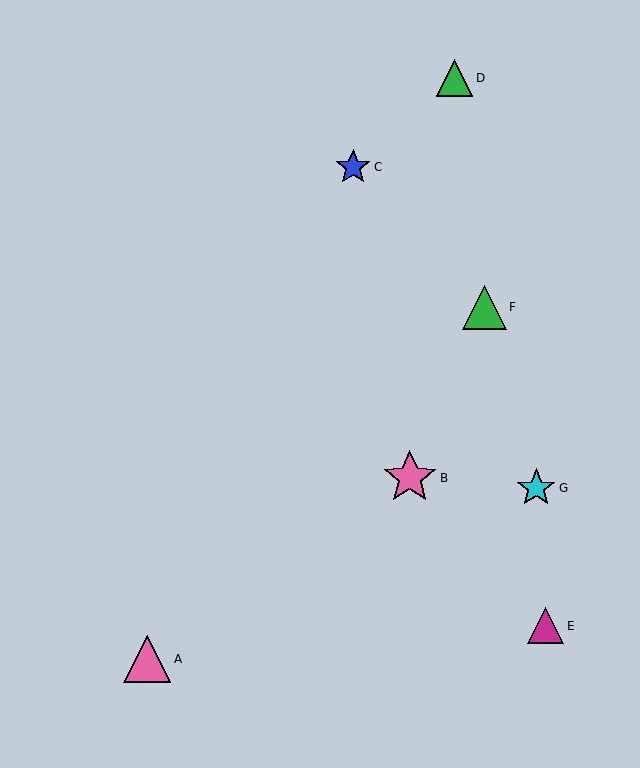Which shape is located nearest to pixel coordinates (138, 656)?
The pink triangle (labeled A) at (147, 659) is nearest to that location.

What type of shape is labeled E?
Shape E is a magenta triangle.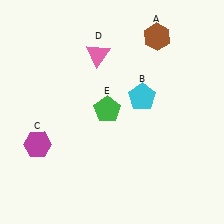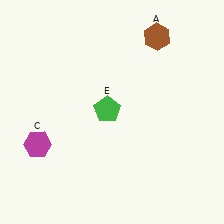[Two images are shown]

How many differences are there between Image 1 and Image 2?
There are 2 differences between the two images.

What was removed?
The cyan pentagon (B), the pink triangle (D) were removed in Image 2.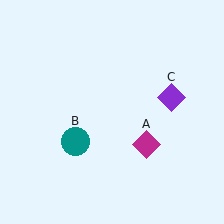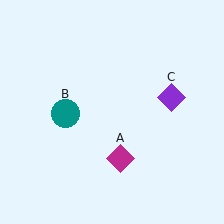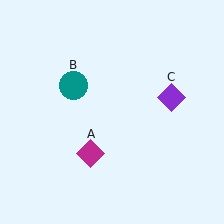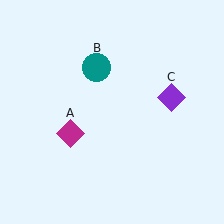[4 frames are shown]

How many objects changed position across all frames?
2 objects changed position: magenta diamond (object A), teal circle (object B).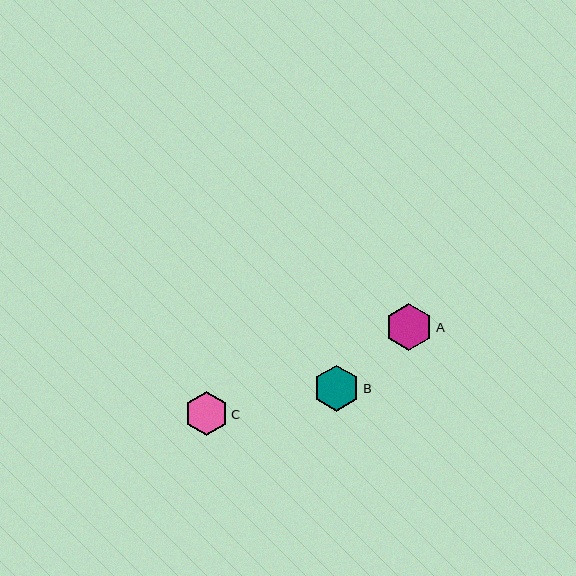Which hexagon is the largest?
Hexagon A is the largest with a size of approximately 48 pixels.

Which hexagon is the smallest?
Hexagon C is the smallest with a size of approximately 44 pixels.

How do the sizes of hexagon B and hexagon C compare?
Hexagon B and hexagon C are approximately the same size.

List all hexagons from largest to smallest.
From largest to smallest: A, B, C.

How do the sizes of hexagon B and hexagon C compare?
Hexagon B and hexagon C are approximately the same size.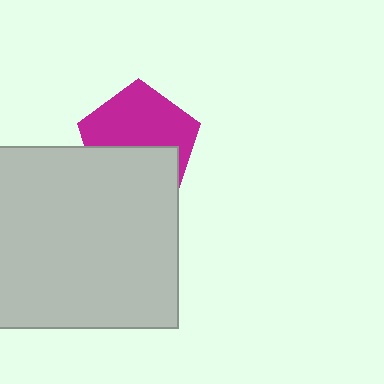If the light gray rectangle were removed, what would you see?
You would see the complete magenta pentagon.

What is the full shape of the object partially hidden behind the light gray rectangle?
The partially hidden object is a magenta pentagon.